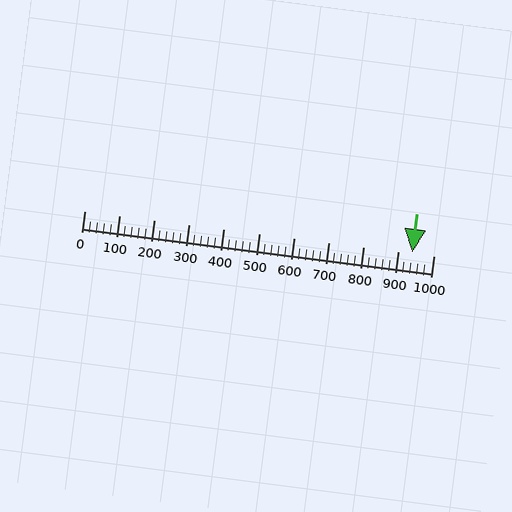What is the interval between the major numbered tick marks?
The major tick marks are spaced 100 units apart.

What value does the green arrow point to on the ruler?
The green arrow points to approximately 940.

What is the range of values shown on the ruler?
The ruler shows values from 0 to 1000.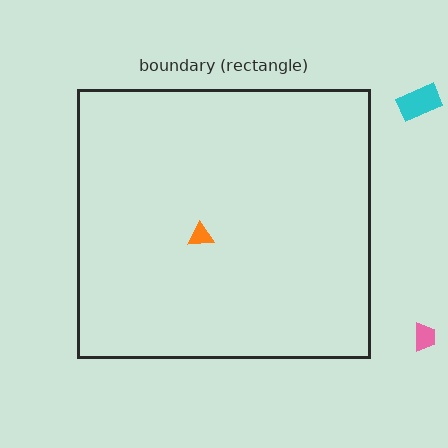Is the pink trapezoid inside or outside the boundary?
Outside.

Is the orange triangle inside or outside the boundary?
Inside.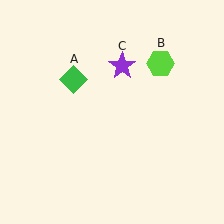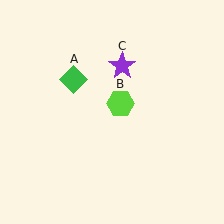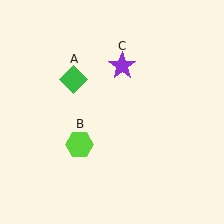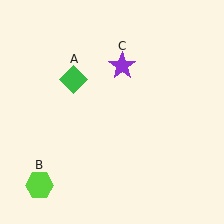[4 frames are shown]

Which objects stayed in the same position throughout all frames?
Green diamond (object A) and purple star (object C) remained stationary.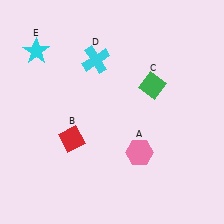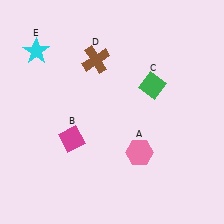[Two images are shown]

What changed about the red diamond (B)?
In Image 1, B is red. In Image 2, it changed to magenta.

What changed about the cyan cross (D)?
In Image 1, D is cyan. In Image 2, it changed to brown.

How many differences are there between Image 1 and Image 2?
There are 2 differences between the two images.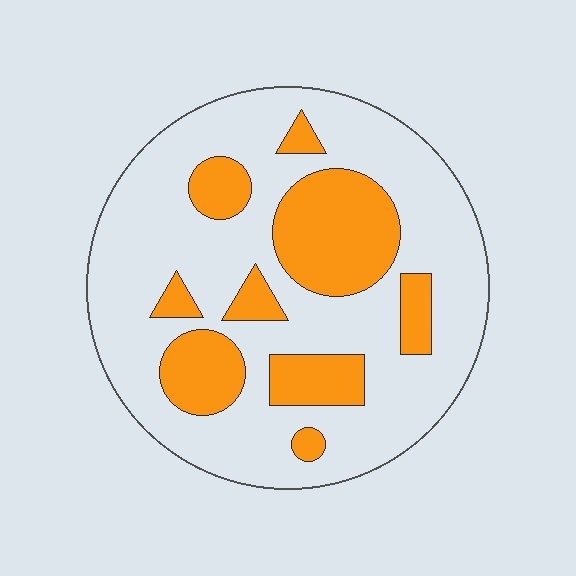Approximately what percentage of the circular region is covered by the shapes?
Approximately 30%.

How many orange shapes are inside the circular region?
9.